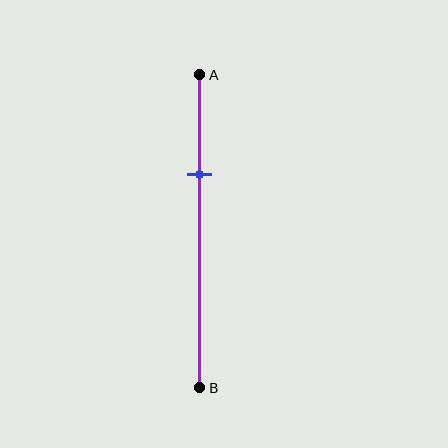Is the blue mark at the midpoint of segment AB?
No, the mark is at about 30% from A, not at the 50% midpoint.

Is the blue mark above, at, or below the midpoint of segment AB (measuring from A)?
The blue mark is above the midpoint of segment AB.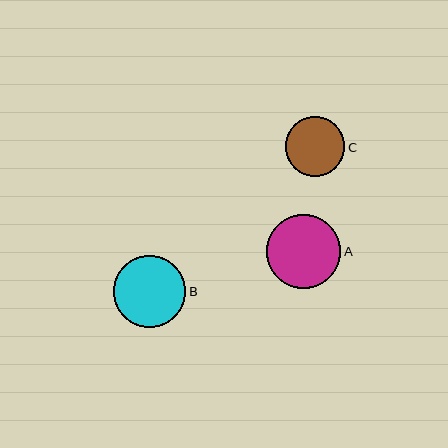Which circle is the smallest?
Circle C is the smallest with a size of approximately 60 pixels.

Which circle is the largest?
Circle A is the largest with a size of approximately 74 pixels.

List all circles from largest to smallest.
From largest to smallest: A, B, C.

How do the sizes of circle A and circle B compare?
Circle A and circle B are approximately the same size.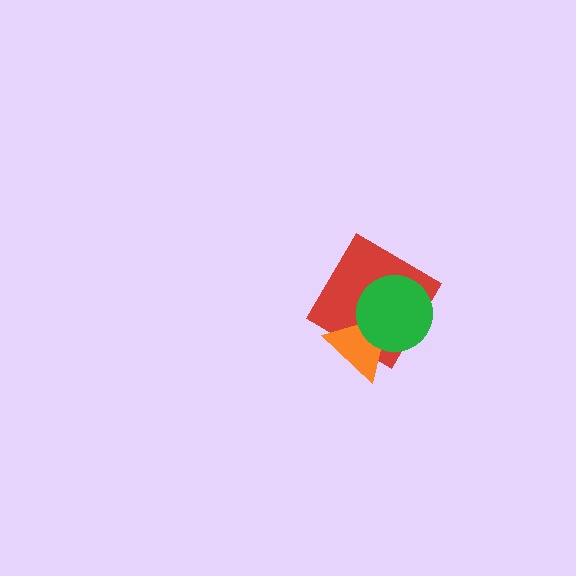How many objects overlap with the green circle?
2 objects overlap with the green circle.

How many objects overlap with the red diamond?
2 objects overlap with the red diamond.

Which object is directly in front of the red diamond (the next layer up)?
The orange triangle is directly in front of the red diamond.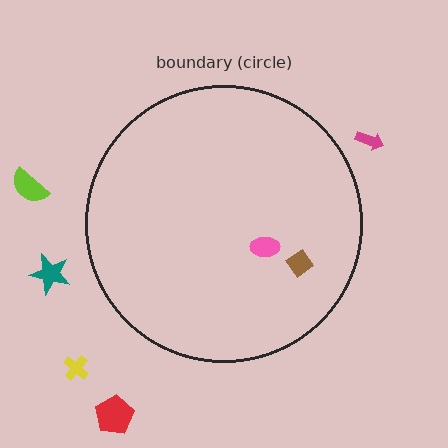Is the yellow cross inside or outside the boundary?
Outside.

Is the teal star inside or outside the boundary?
Outside.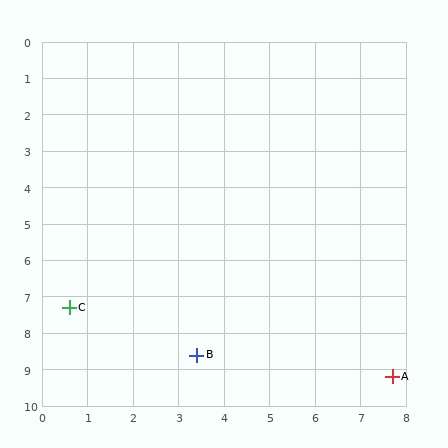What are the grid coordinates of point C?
Point C is at approximately (0.6, 7.3).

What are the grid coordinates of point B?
Point B is at approximately (3.4, 8.6).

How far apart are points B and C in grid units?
Points B and C are about 3.1 grid units apart.